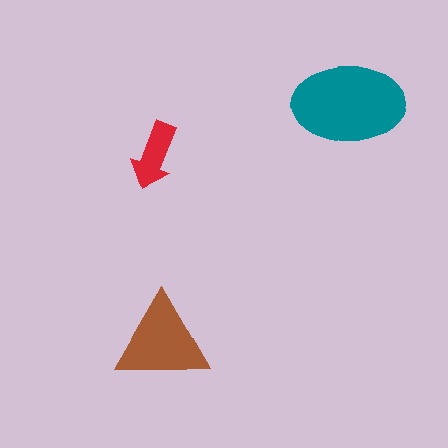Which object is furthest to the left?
The red arrow is leftmost.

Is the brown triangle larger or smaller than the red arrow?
Larger.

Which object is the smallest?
The red arrow.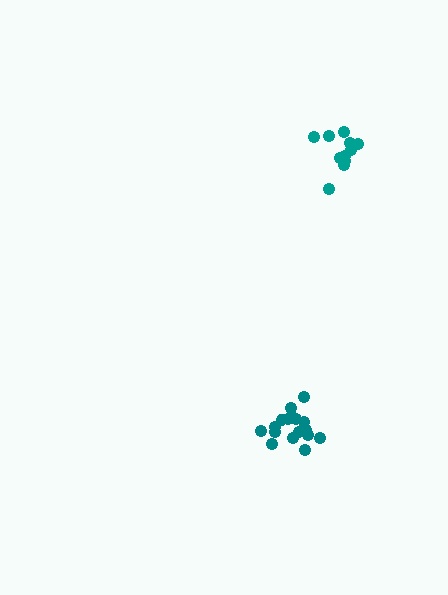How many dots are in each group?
Group 1: 13 dots, Group 2: 17 dots (30 total).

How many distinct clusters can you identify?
There are 2 distinct clusters.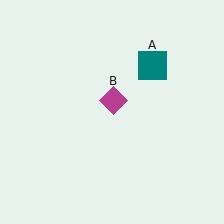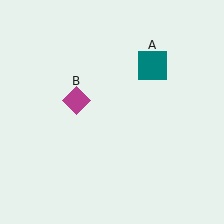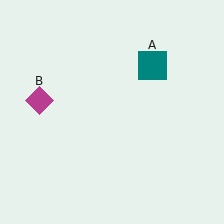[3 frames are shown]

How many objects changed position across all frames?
1 object changed position: magenta diamond (object B).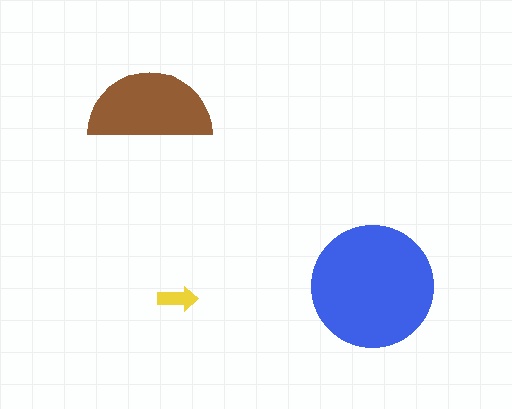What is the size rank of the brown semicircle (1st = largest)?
2nd.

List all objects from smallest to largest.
The yellow arrow, the brown semicircle, the blue circle.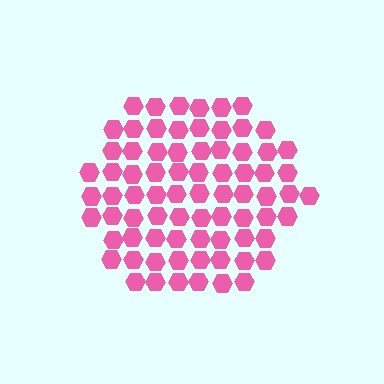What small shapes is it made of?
It is made of small hexagons.